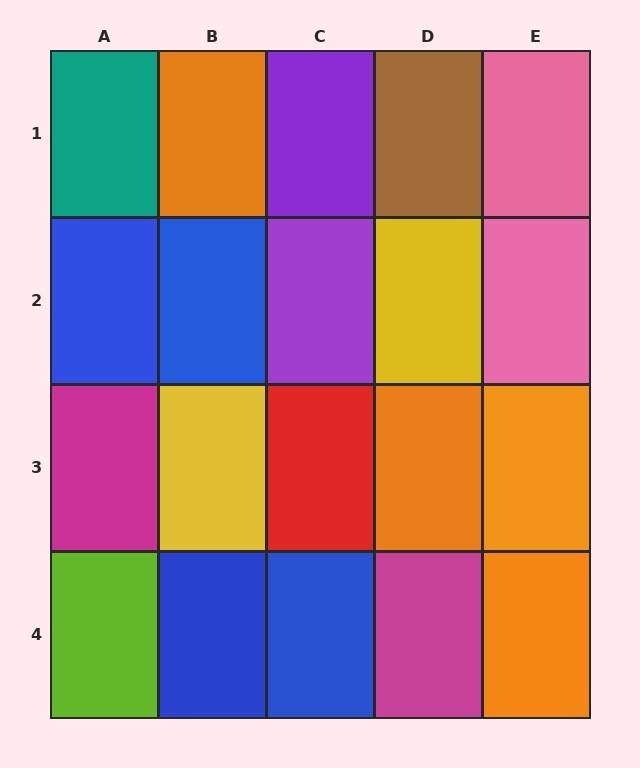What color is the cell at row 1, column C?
Purple.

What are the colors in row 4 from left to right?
Lime, blue, blue, magenta, orange.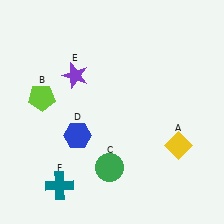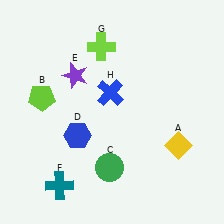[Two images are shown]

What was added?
A lime cross (G), a blue cross (H) were added in Image 2.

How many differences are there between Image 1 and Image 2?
There are 2 differences between the two images.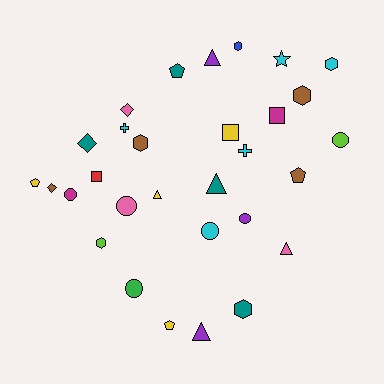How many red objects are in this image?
There is 1 red object.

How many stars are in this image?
There is 1 star.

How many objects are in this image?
There are 30 objects.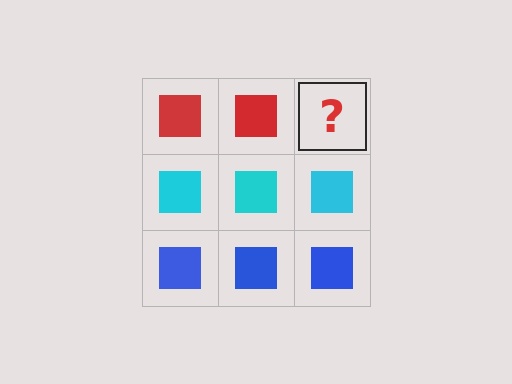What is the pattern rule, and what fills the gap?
The rule is that each row has a consistent color. The gap should be filled with a red square.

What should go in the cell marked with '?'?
The missing cell should contain a red square.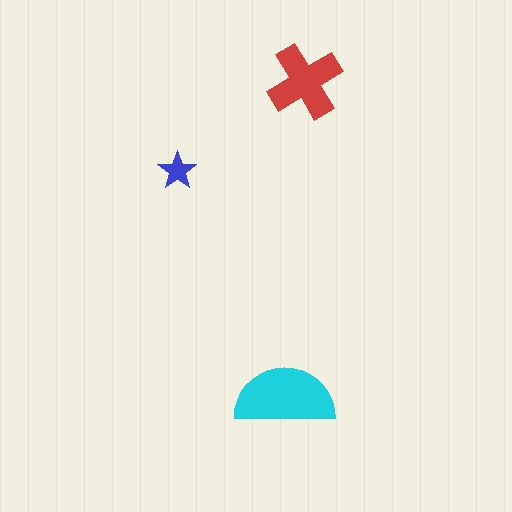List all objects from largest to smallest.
The cyan semicircle, the red cross, the blue star.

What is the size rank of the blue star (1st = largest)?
3rd.